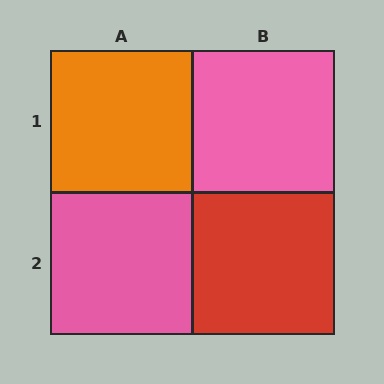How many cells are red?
1 cell is red.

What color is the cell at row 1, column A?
Orange.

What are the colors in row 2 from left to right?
Pink, red.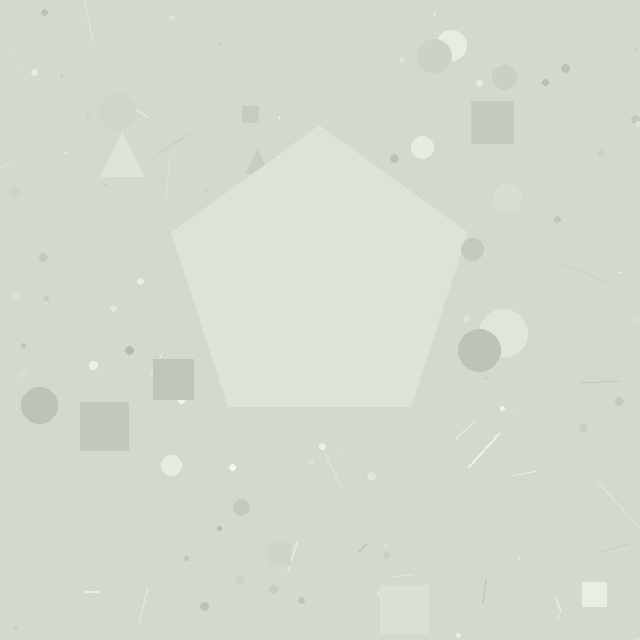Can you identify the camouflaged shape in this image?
The camouflaged shape is a pentagon.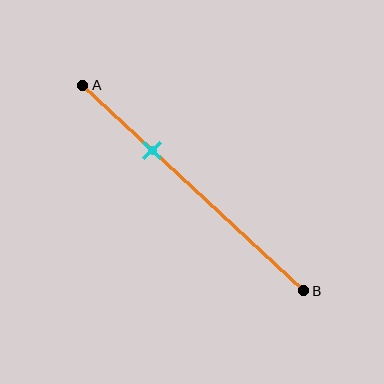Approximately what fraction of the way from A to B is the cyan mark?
The cyan mark is approximately 30% of the way from A to B.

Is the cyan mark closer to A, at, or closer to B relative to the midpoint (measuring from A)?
The cyan mark is closer to point A than the midpoint of segment AB.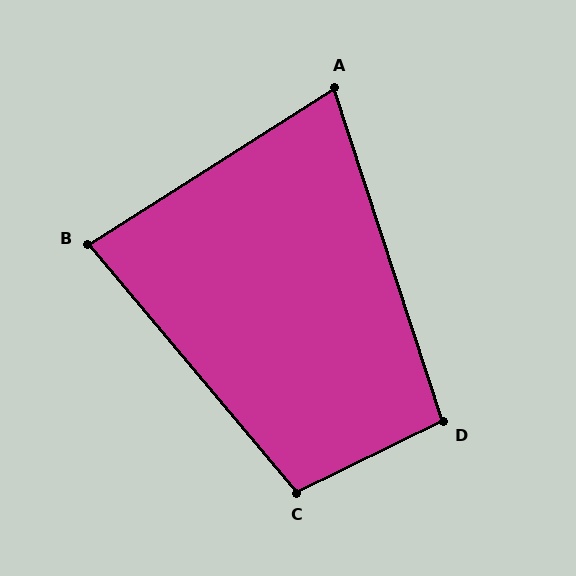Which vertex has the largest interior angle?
C, at approximately 104 degrees.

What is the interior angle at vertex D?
Approximately 98 degrees (obtuse).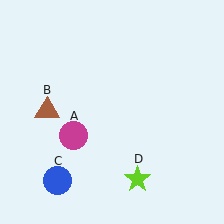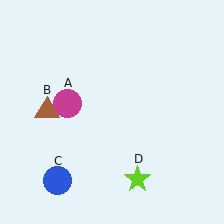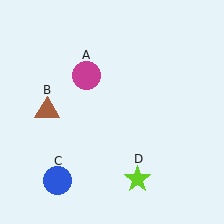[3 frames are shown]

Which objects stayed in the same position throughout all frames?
Brown triangle (object B) and blue circle (object C) and lime star (object D) remained stationary.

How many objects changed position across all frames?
1 object changed position: magenta circle (object A).